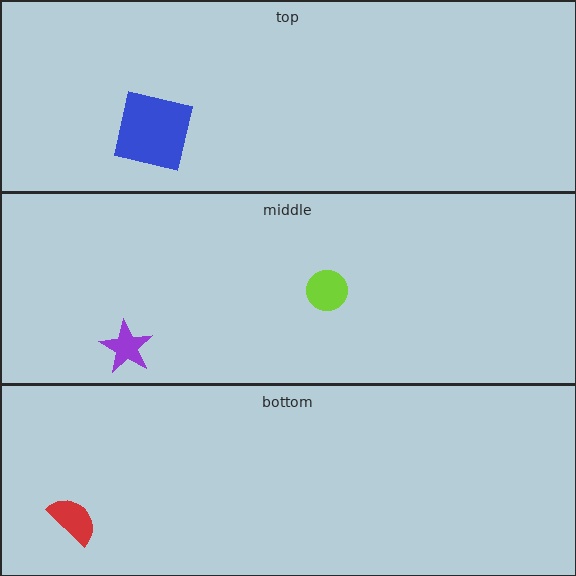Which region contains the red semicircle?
The bottom region.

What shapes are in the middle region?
The purple star, the lime circle.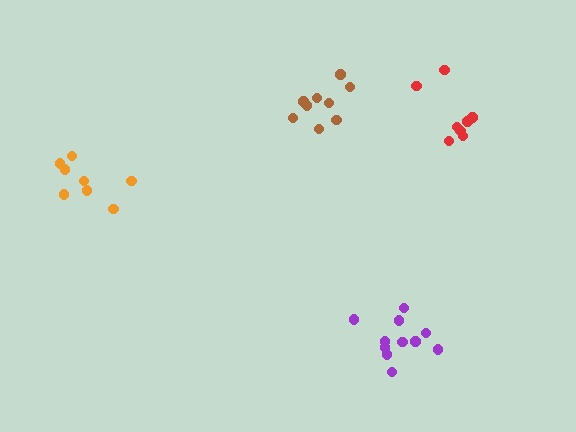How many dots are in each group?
Group 1: 8 dots, Group 2: 9 dots, Group 3: 11 dots, Group 4: 8 dots (36 total).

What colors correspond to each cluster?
The clusters are colored: red, brown, purple, orange.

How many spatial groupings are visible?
There are 4 spatial groupings.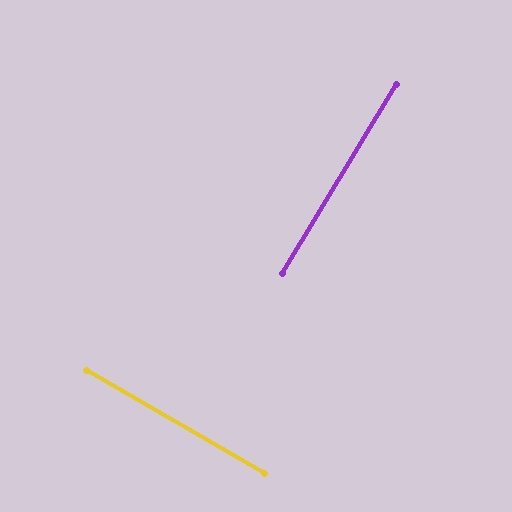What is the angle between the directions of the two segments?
Approximately 89 degrees.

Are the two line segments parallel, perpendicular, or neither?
Perpendicular — they meet at approximately 89°.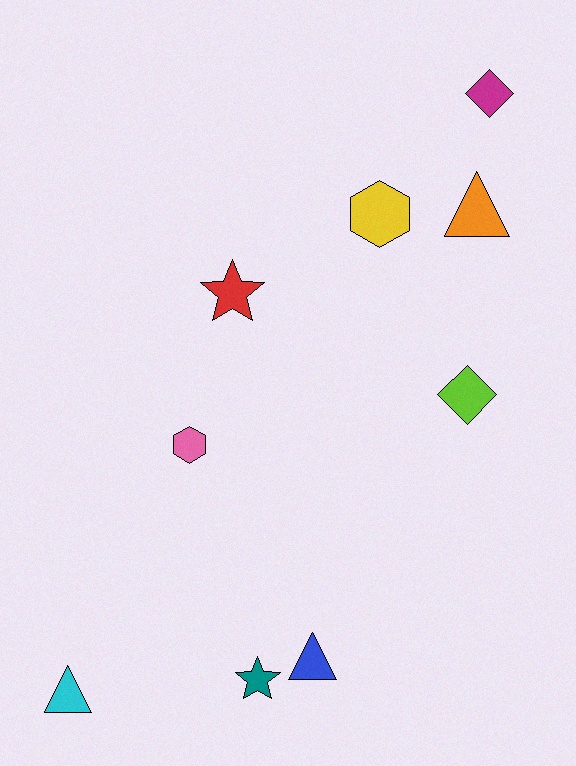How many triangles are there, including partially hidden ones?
There are 3 triangles.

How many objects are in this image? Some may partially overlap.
There are 9 objects.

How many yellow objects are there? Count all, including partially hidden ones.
There is 1 yellow object.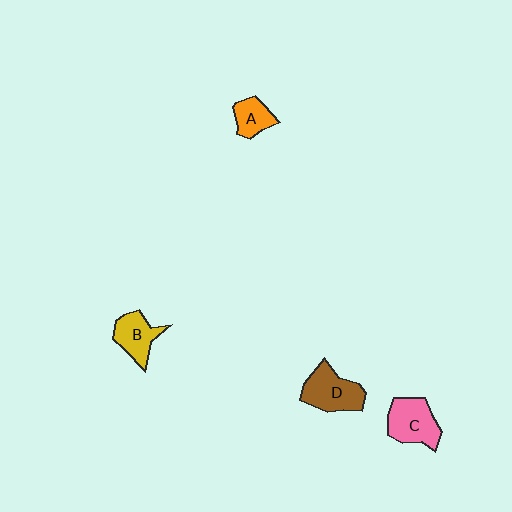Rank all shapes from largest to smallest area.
From largest to smallest: D (brown), C (pink), B (yellow), A (orange).